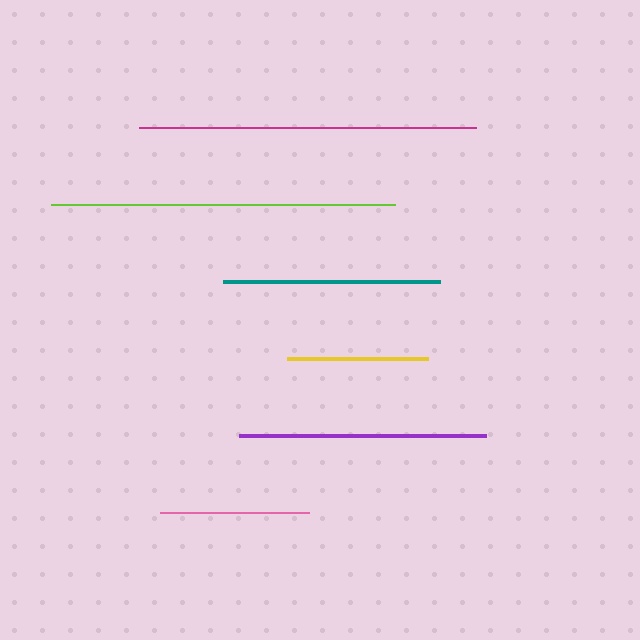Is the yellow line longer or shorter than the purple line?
The purple line is longer than the yellow line.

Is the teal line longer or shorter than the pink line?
The teal line is longer than the pink line.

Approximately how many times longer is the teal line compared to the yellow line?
The teal line is approximately 1.5 times the length of the yellow line.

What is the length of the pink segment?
The pink segment is approximately 149 pixels long.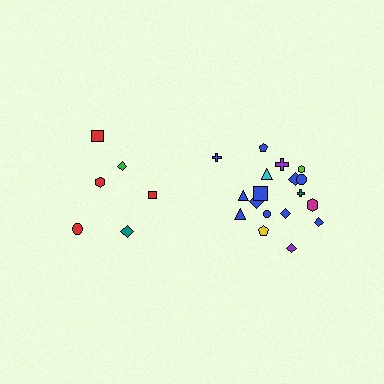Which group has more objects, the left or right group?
The right group.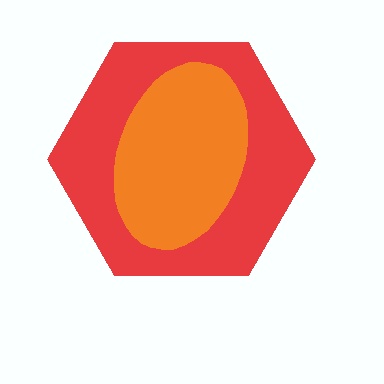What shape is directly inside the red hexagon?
The orange ellipse.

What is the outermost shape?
The red hexagon.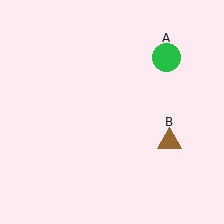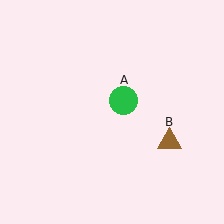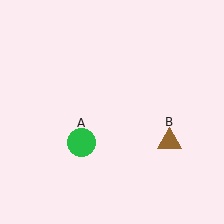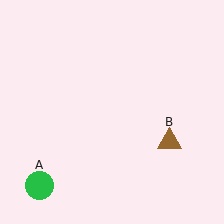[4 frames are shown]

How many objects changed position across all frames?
1 object changed position: green circle (object A).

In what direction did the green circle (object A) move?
The green circle (object A) moved down and to the left.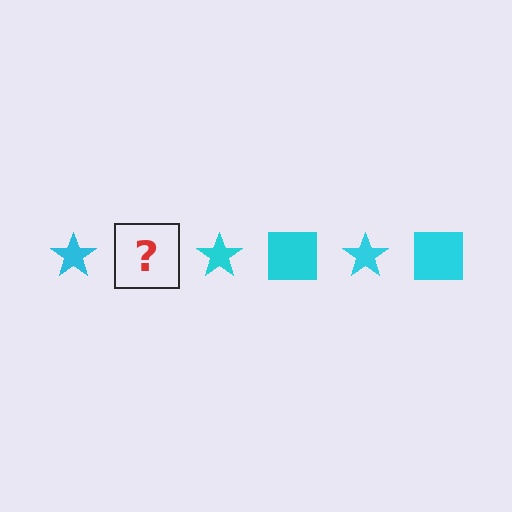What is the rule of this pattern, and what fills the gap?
The rule is that the pattern cycles through star, square shapes in cyan. The gap should be filled with a cyan square.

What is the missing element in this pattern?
The missing element is a cyan square.